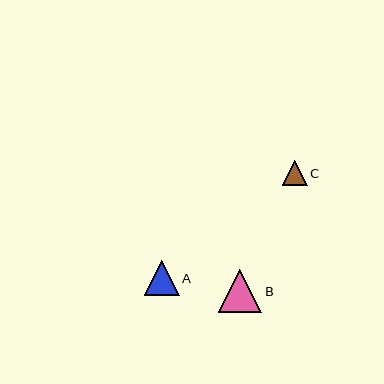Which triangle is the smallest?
Triangle C is the smallest with a size of approximately 25 pixels.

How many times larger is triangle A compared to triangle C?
Triangle A is approximately 1.4 times the size of triangle C.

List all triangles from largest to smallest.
From largest to smallest: B, A, C.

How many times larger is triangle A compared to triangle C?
Triangle A is approximately 1.4 times the size of triangle C.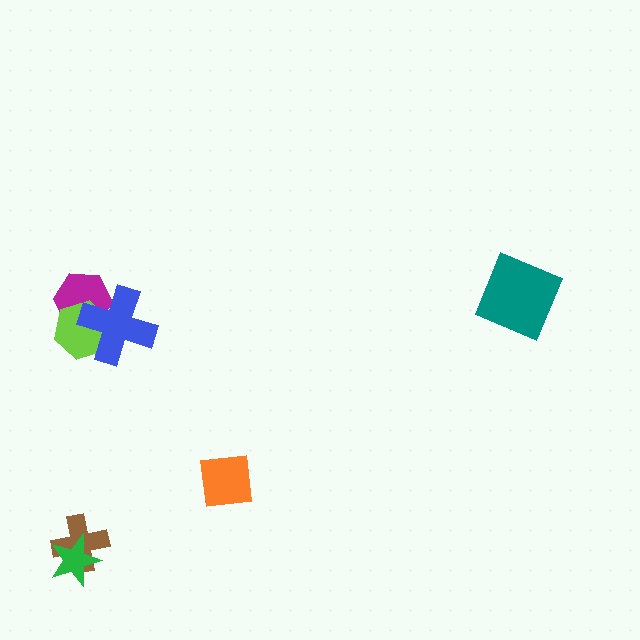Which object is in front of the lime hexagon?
The blue cross is in front of the lime hexagon.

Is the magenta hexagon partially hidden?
Yes, it is partially covered by another shape.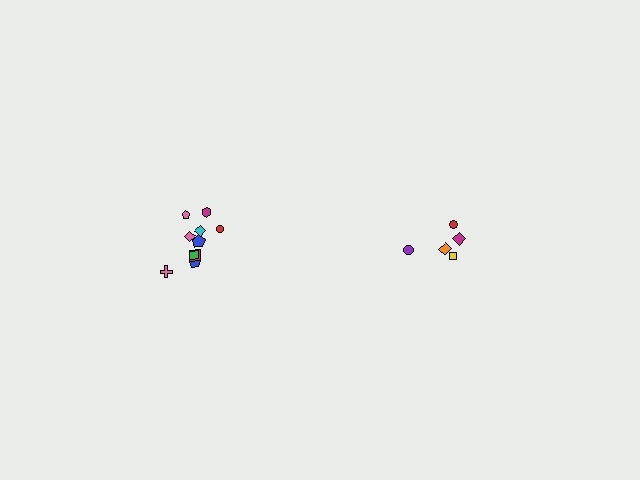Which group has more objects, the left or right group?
The left group.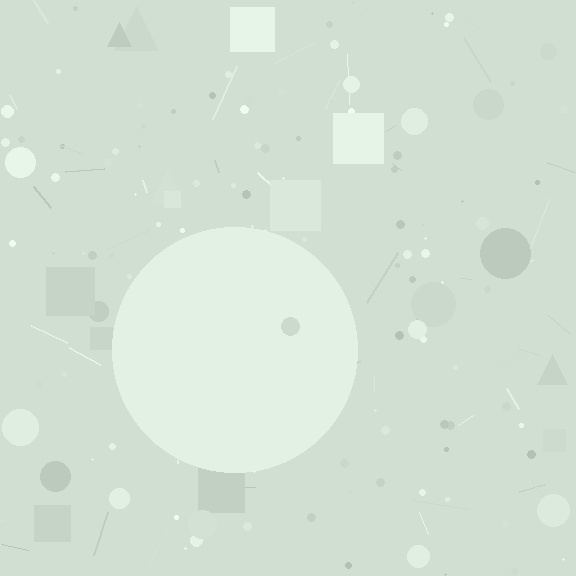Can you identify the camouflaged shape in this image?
The camouflaged shape is a circle.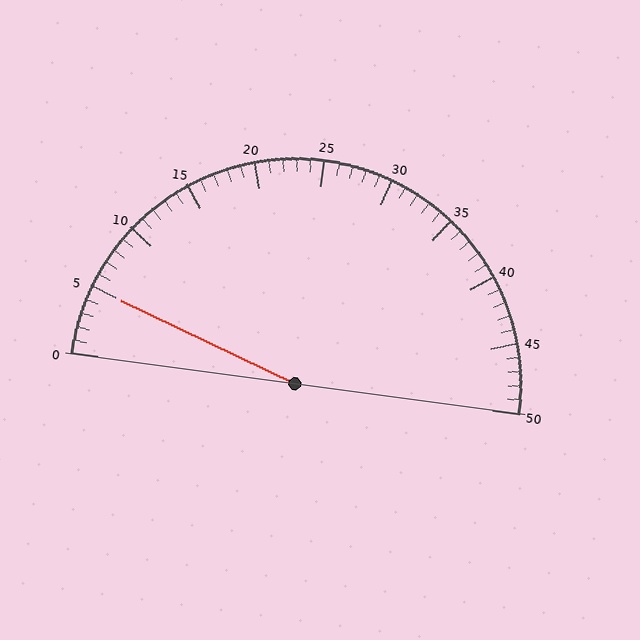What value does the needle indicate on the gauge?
The needle indicates approximately 5.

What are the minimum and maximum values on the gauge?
The gauge ranges from 0 to 50.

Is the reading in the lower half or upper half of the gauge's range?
The reading is in the lower half of the range (0 to 50).